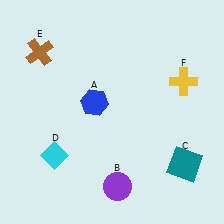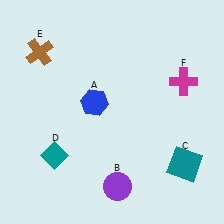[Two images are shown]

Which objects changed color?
D changed from cyan to teal. F changed from yellow to magenta.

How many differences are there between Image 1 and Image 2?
There are 2 differences between the two images.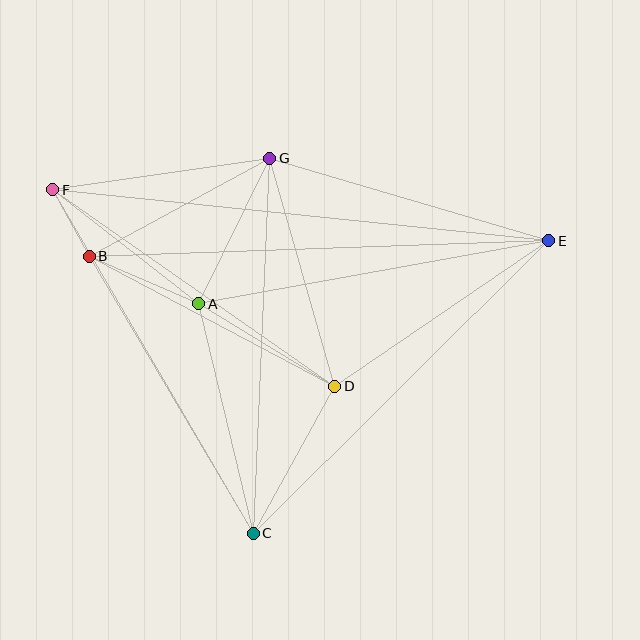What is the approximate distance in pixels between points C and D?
The distance between C and D is approximately 168 pixels.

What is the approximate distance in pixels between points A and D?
The distance between A and D is approximately 159 pixels.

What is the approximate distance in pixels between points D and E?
The distance between D and E is approximately 259 pixels.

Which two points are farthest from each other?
Points E and F are farthest from each other.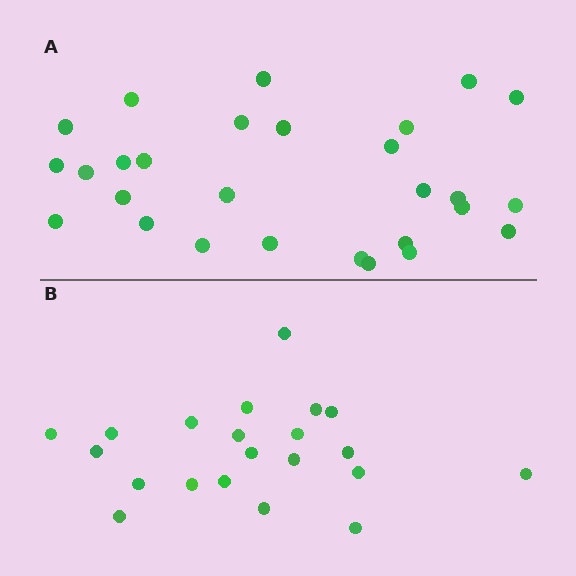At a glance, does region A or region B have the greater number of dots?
Region A (the top region) has more dots.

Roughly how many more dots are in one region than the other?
Region A has roughly 8 or so more dots than region B.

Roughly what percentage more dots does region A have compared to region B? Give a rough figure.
About 35% more.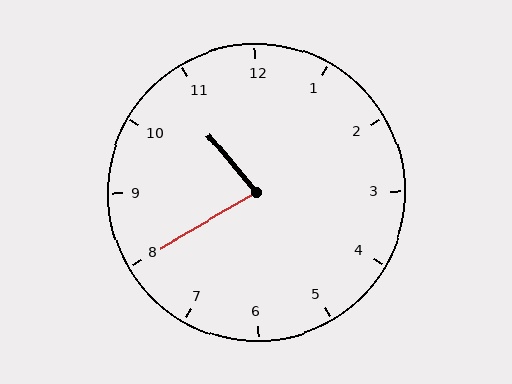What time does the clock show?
10:40.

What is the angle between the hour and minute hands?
Approximately 80 degrees.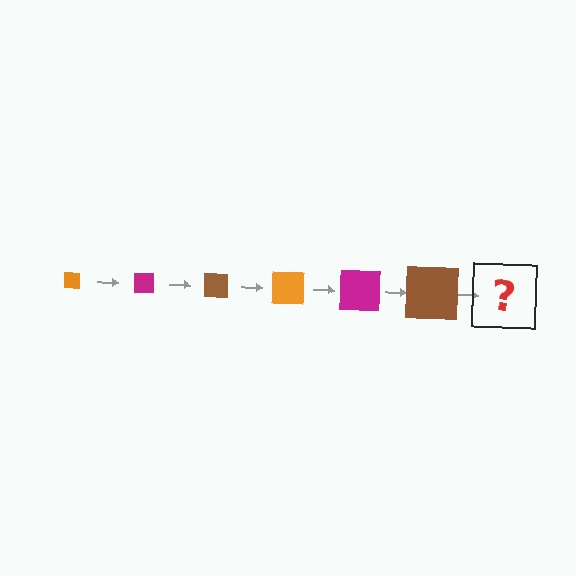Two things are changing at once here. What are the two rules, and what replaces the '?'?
The two rules are that the square grows larger each step and the color cycles through orange, magenta, and brown. The '?' should be an orange square, larger than the previous one.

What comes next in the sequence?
The next element should be an orange square, larger than the previous one.